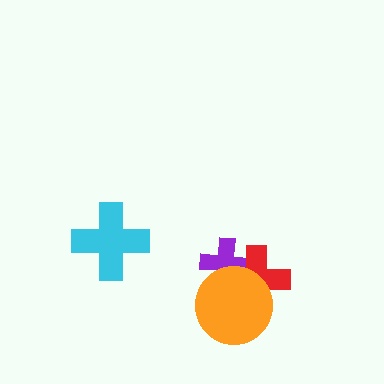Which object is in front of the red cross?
The orange circle is in front of the red cross.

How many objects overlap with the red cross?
2 objects overlap with the red cross.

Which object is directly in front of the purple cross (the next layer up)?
The red cross is directly in front of the purple cross.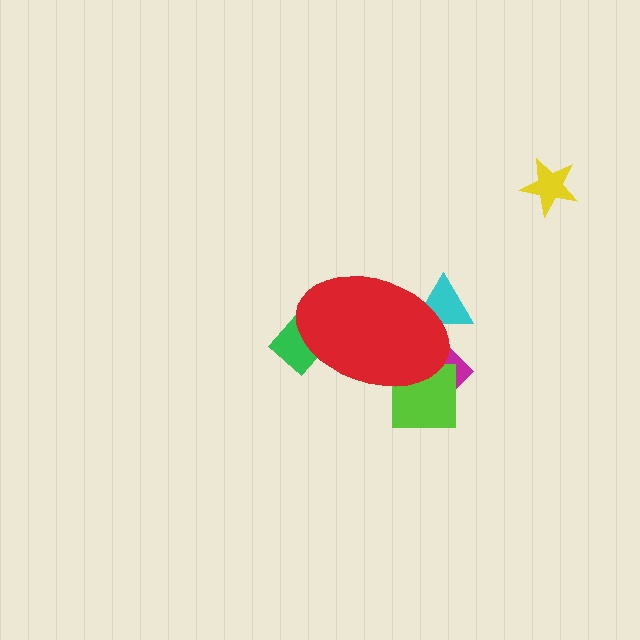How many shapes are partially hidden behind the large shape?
4 shapes are partially hidden.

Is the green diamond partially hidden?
Yes, the green diamond is partially hidden behind the red ellipse.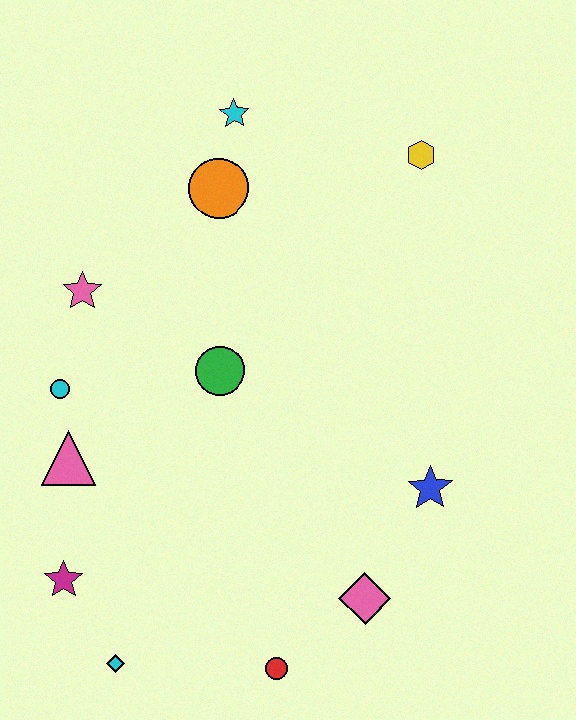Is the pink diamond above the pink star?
No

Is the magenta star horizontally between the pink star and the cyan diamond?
No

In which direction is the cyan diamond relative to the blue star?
The cyan diamond is to the left of the blue star.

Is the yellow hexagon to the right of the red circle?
Yes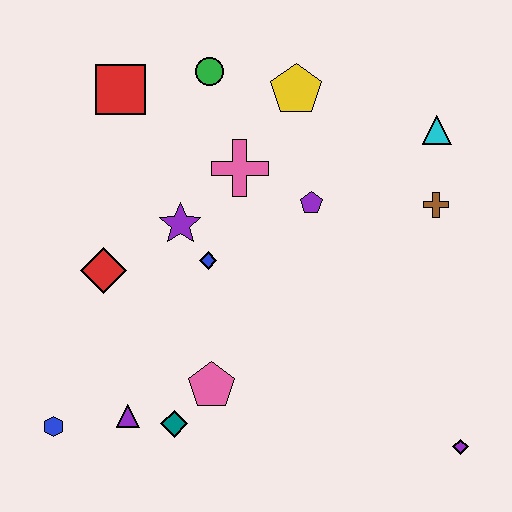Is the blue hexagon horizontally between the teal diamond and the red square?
No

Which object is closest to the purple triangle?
The teal diamond is closest to the purple triangle.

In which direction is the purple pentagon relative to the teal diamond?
The purple pentagon is above the teal diamond.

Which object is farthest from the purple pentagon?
The blue hexagon is farthest from the purple pentagon.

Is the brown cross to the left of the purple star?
No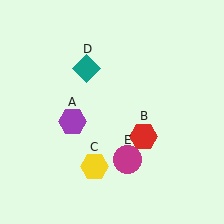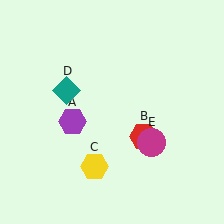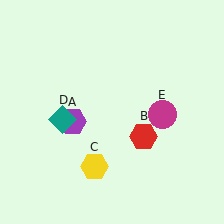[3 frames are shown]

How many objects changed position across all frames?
2 objects changed position: teal diamond (object D), magenta circle (object E).